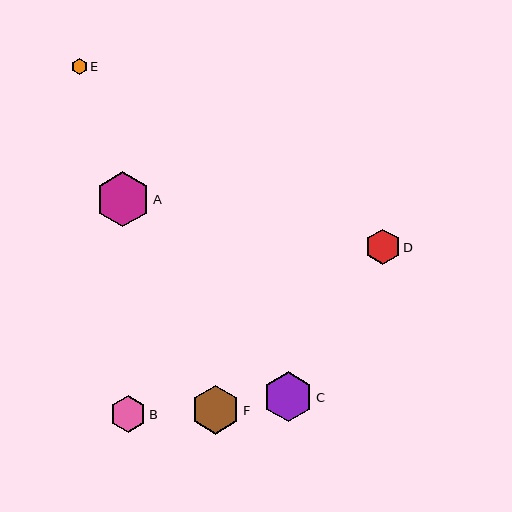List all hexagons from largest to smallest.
From largest to smallest: A, C, F, B, D, E.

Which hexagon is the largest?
Hexagon A is the largest with a size of approximately 55 pixels.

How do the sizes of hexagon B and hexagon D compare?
Hexagon B and hexagon D are approximately the same size.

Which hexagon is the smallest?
Hexagon E is the smallest with a size of approximately 16 pixels.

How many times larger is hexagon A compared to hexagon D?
Hexagon A is approximately 1.6 times the size of hexagon D.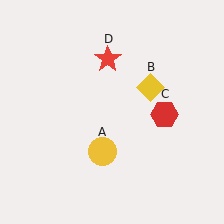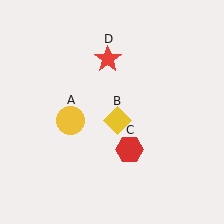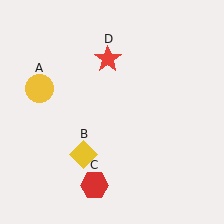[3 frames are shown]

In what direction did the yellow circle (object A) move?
The yellow circle (object A) moved up and to the left.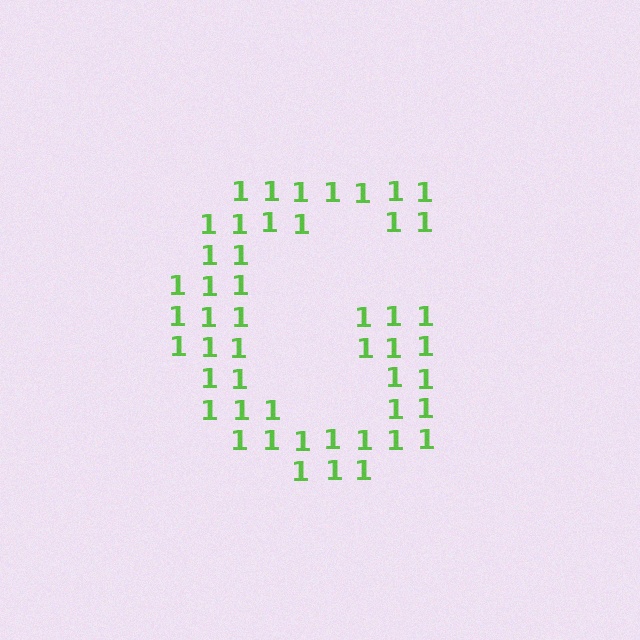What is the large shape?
The large shape is the letter G.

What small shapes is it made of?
It is made of small digit 1's.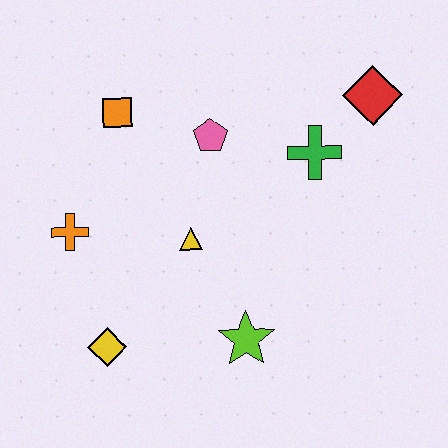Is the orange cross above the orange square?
No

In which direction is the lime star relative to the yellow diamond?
The lime star is to the right of the yellow diamond.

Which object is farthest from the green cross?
The yellow diamond is farthest from the green cross.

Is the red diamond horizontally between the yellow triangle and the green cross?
No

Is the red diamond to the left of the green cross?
No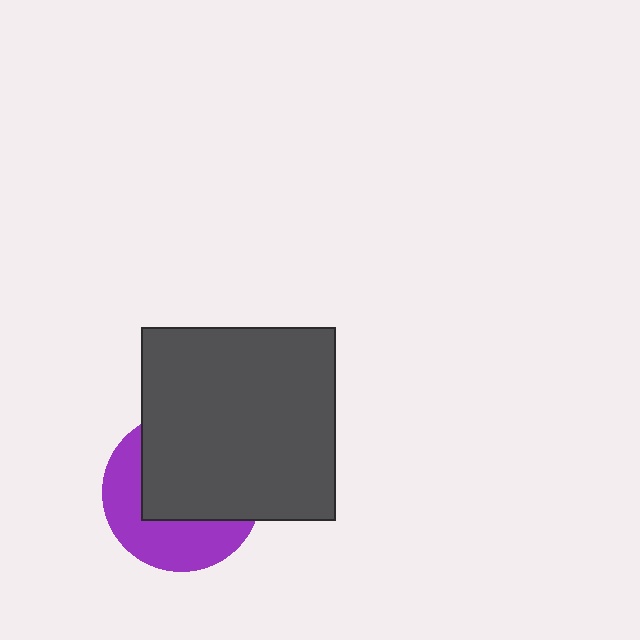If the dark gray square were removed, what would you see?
You would see the complete purple circle.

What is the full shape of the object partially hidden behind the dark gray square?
The partially hidden object is a purple circle.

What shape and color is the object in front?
The object in front is a dark gray square.